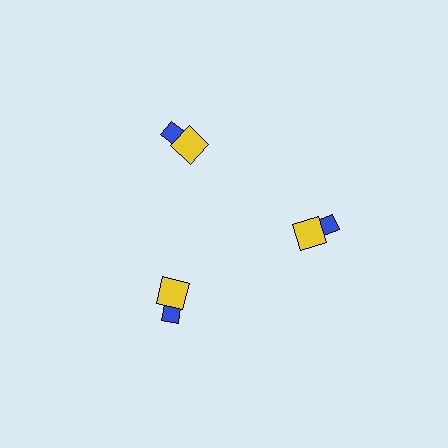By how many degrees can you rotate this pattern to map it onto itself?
The pattern maps onto itself every 120 degrees of rotation.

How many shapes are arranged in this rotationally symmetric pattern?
There are 6 shapes, arranged in 3 groups of 2.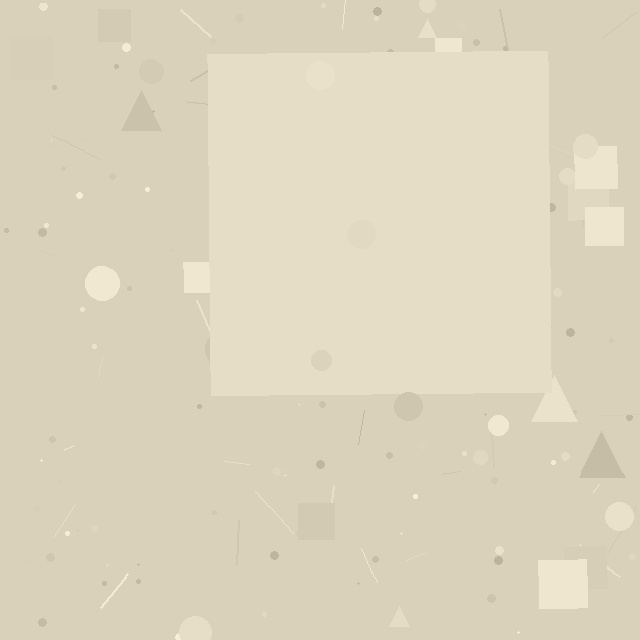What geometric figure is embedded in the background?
A square is embedded in the background.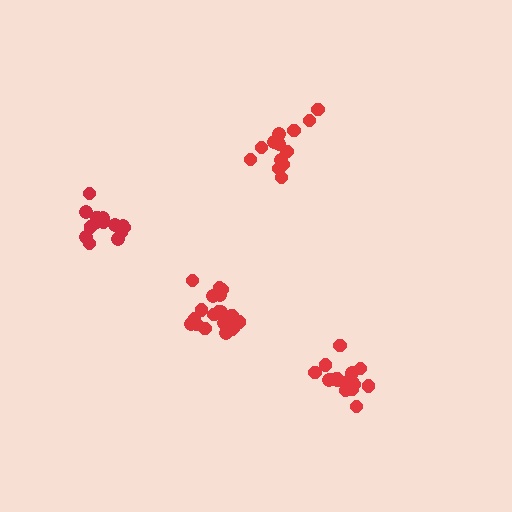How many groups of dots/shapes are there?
There are 4 groups.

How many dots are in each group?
Group 1: 19 dots, Group 2: 15 dots, Group 3: 17 dots, Group 4: 13 dots (64 total).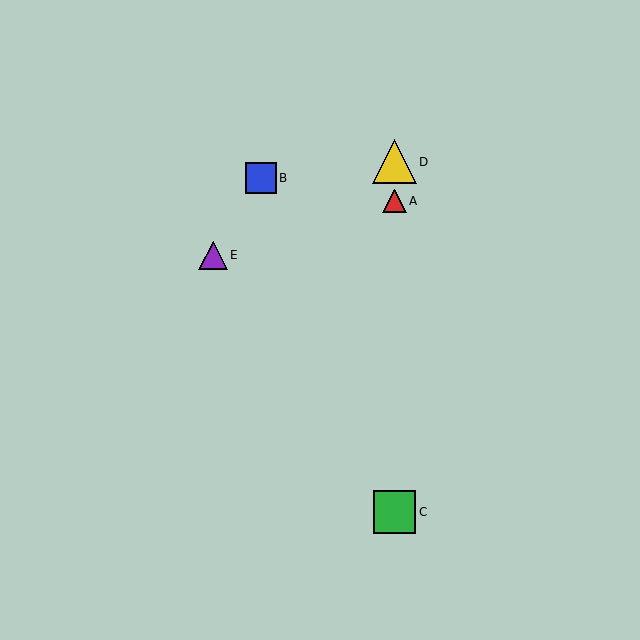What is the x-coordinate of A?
Object A is at x≈394.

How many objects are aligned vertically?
3 objects (A, C, D) are aligned vertically.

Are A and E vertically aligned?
No, A is at x≈394 and E is at x≈213.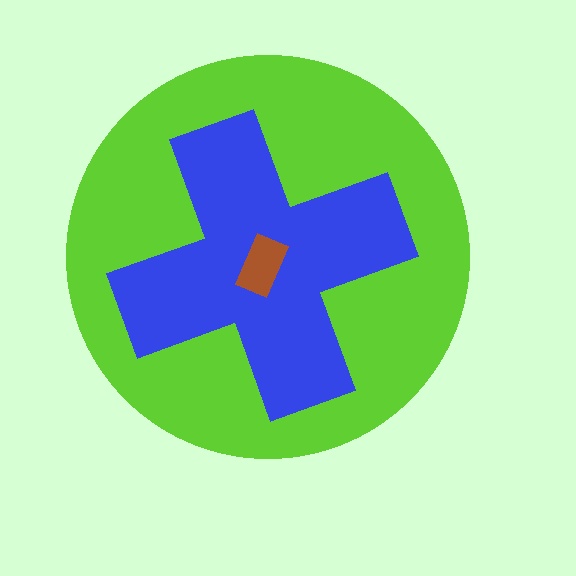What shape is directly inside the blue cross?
The brown rectangle.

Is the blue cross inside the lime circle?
Yes.